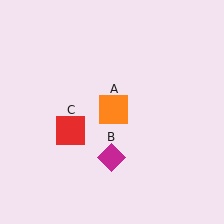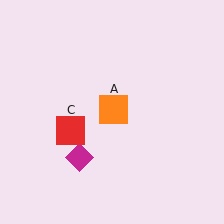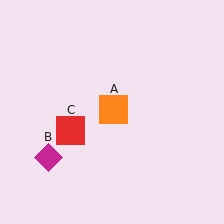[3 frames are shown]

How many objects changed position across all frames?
1 object changed position: magenta diamond (object B).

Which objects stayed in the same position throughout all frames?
Orange square (object A) and red square (object C) remained stationary.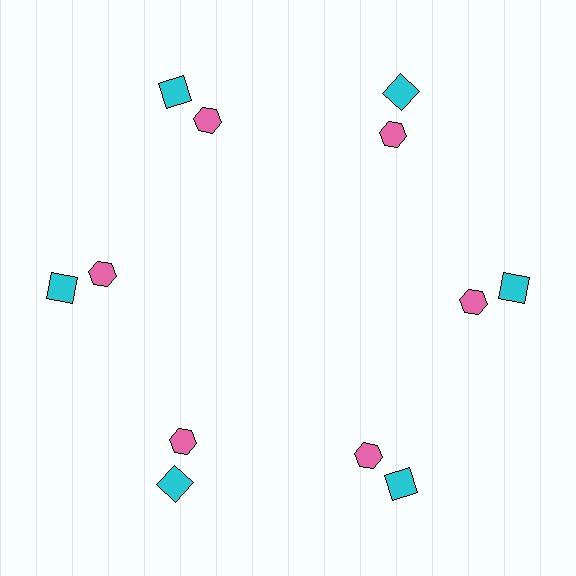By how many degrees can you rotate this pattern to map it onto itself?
The pattern maps onto itself every 60 degrees of rotation.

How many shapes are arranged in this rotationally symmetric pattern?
There are 12 shapes, arranged in 6 groups of 2.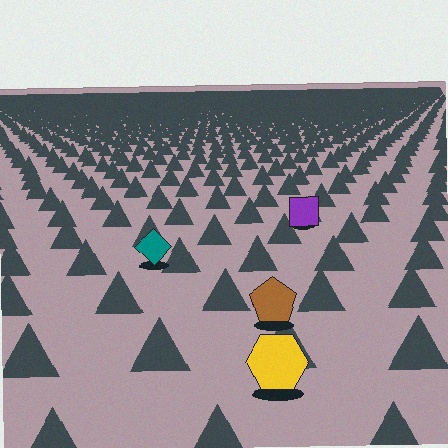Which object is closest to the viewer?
The yellow hexagon is closest. The texture marks near it are larger and more spread out.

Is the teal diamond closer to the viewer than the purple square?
Yes. The teal diamond is closer — you can tell from the texture gradient: the ground texture is coarser near it.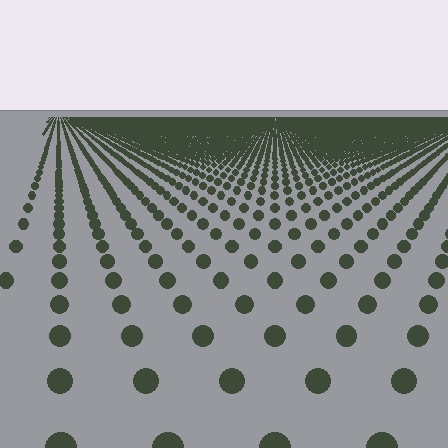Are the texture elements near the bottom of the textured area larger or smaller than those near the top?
Larger. Near the bottom, elements are closer to the viewer and appear at a bigger on-screen size.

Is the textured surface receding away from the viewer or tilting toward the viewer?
The surface is receding away from the viewer. Texture elements get smaller and denser toward the top.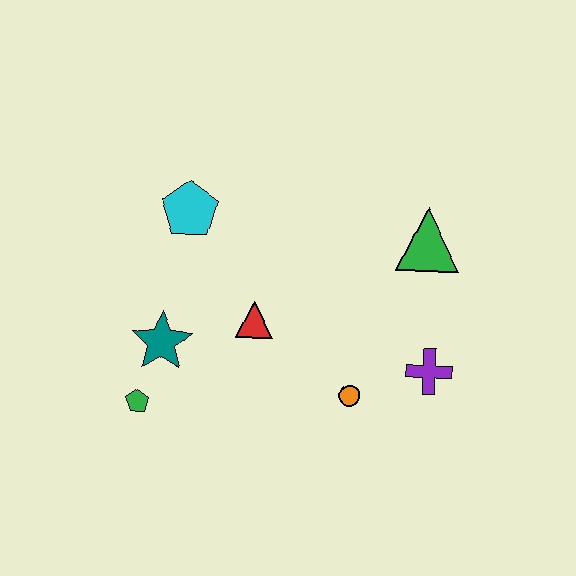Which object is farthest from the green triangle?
The green pentagon is farthest from the green triangle.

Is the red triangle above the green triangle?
No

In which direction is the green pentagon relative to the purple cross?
The green pentagon is to the left of the purple cross.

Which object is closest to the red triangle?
The teal star is closest to the red triangle.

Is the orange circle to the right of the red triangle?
Yes